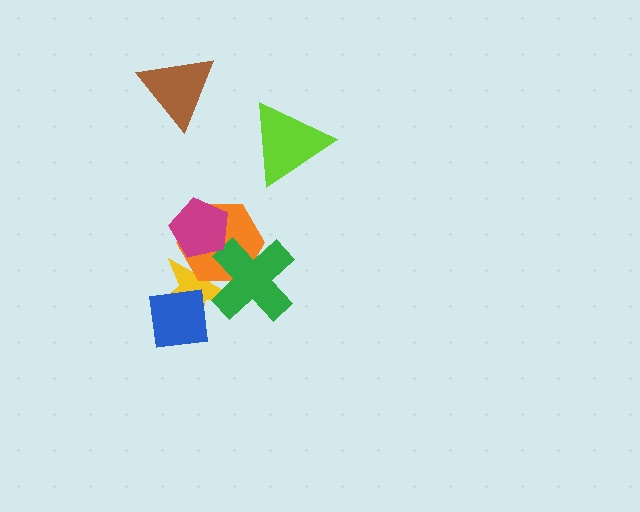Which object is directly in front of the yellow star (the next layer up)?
The orange hexagon is directly in front of the yellow star.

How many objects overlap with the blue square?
1 object overlaps with the blue square.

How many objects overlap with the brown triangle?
0 objects overlap with the brown triangle.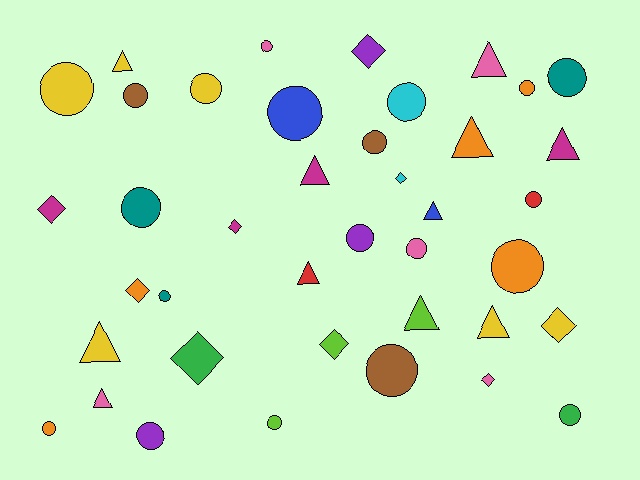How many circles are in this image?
There are 20 circles.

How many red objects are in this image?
There are 2 red objects.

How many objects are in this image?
There are 40 objects.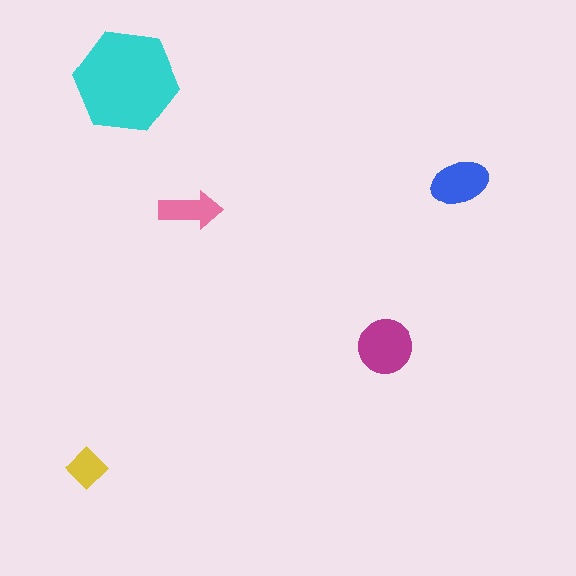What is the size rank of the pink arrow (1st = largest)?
4th.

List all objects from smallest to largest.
The yellow diamond, the pink arrow, the blue ellipse, the magenta circle, the cyan hexagon.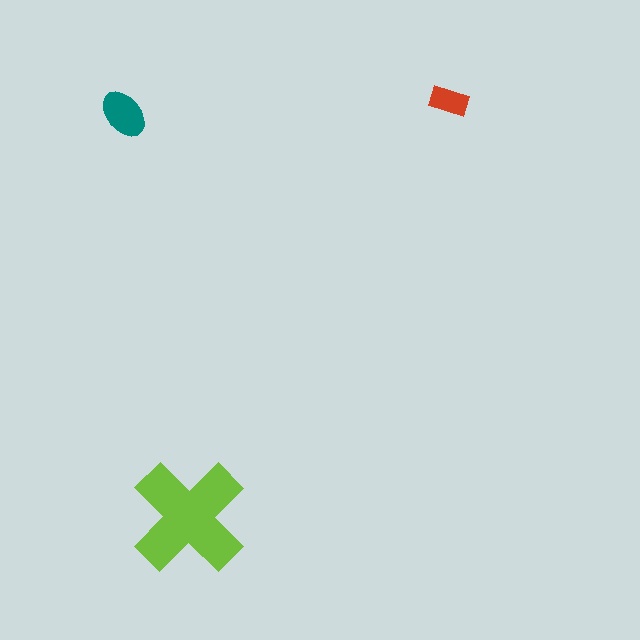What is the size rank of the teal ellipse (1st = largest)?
2nd.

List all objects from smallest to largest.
The red rectangle, the teal ellipse, the lime cross.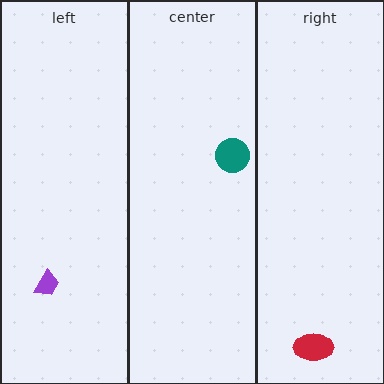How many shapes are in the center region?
1.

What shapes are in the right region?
The red ellipse.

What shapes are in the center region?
The teal circle.